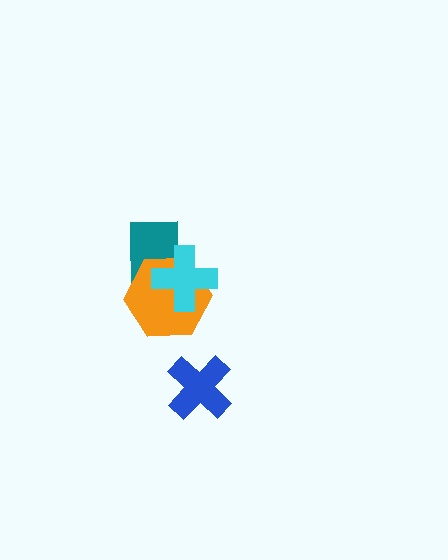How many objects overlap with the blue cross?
0 objects overlap with the blue cross.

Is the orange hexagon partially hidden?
Yes, it is partially covered by another shape.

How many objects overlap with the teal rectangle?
2 objects overlap with the teal rectangle.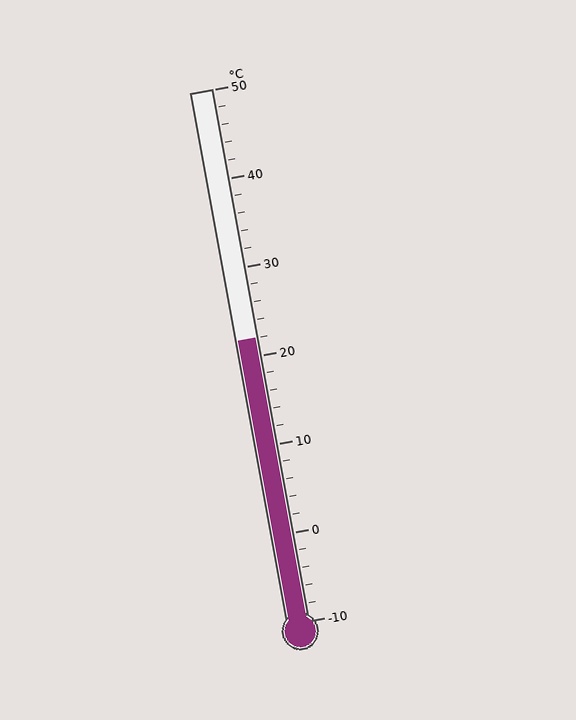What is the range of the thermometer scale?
The thermometer scale ranges from -10°C to 50°C.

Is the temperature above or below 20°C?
The temperature is above 20°C.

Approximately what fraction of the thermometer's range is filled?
The thermometer is filled to approximately 55% of its range.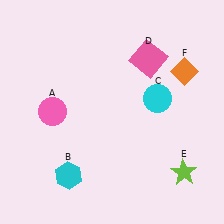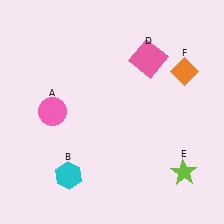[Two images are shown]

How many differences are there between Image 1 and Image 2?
There is 1 difference between the two images.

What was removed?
The cyan circle (C) was removed in Image 2.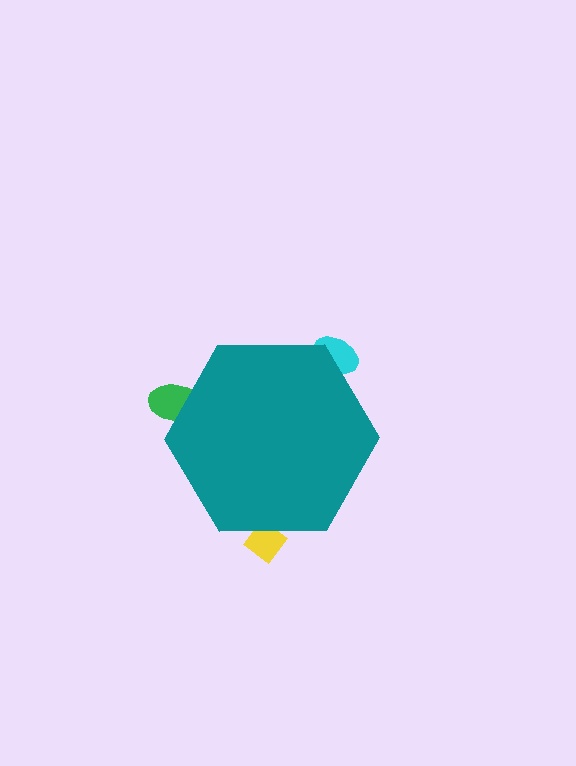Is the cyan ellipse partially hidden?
Yes, the cyan ellipse is partially hidden behind the teal hexagon.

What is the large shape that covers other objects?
A teal hexagon.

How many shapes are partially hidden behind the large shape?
3 shapes are partially hidden.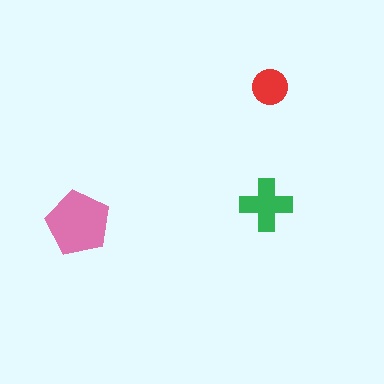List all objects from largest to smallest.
The pink pentagon, the green cross, the red circle.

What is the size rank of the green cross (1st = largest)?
2nd.